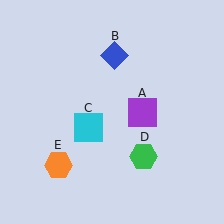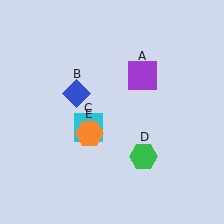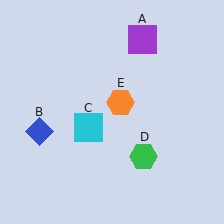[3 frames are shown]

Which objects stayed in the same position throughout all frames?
Cyan square (object C) and green hexagon (object D) remained stationary.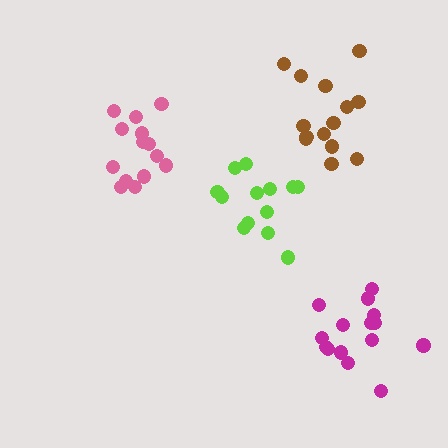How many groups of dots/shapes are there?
There are 4 groups.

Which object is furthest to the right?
The magenta cluster is rightmost.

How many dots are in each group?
Group 1: 14 dots, Group 2: 15 dots, Group 3: 13 dots, Group 4: 14 dots (56 total).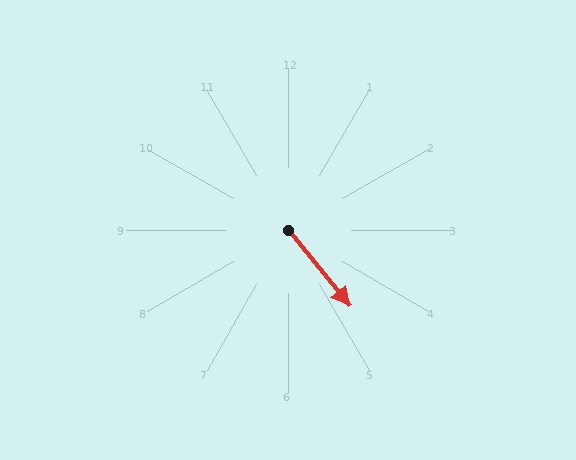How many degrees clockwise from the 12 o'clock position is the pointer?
Approximately 141 degrees.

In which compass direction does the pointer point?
Southeast.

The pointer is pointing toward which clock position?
Roughly 5 o'clock.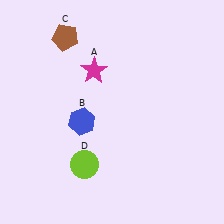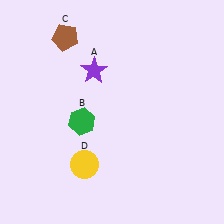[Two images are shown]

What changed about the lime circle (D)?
In Image 1, D is lime. In Image 2, it changed to yellow.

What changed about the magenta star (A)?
In Image 1, A is magenta. In Image 2, it changed to purple.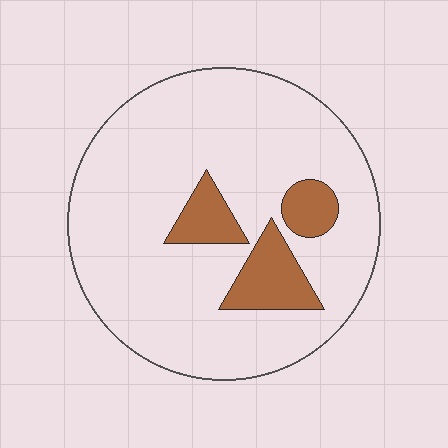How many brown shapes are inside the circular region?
3.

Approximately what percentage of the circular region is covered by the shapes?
Approximately 15%.